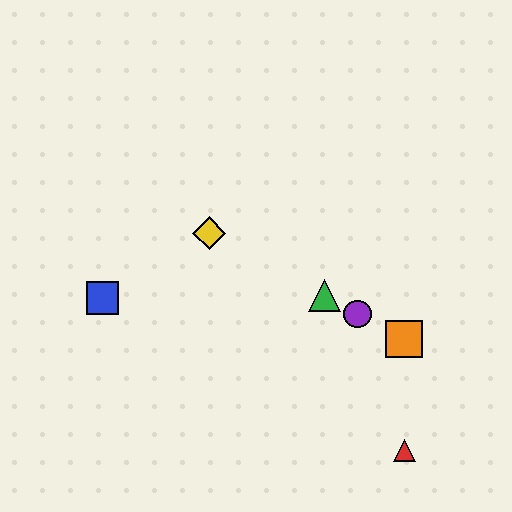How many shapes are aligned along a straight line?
4 shapes (the green triangle, the yellow diamond, the purple circle, the orange square) are aligned along a straight line.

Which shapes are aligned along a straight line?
The green triangle, the yellow diamond, the purple circle, the orange square are aligned along a straight line.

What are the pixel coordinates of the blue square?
The blue square is at (102, 298).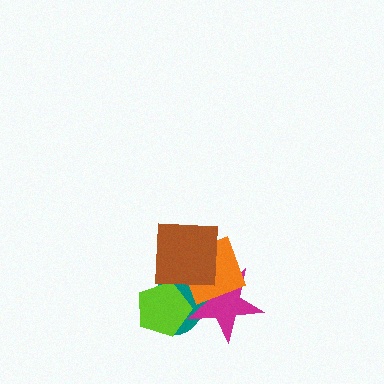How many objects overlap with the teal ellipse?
4 objects overlap with the teal ellipse.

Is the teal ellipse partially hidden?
Yes, it is partially covered by another shape.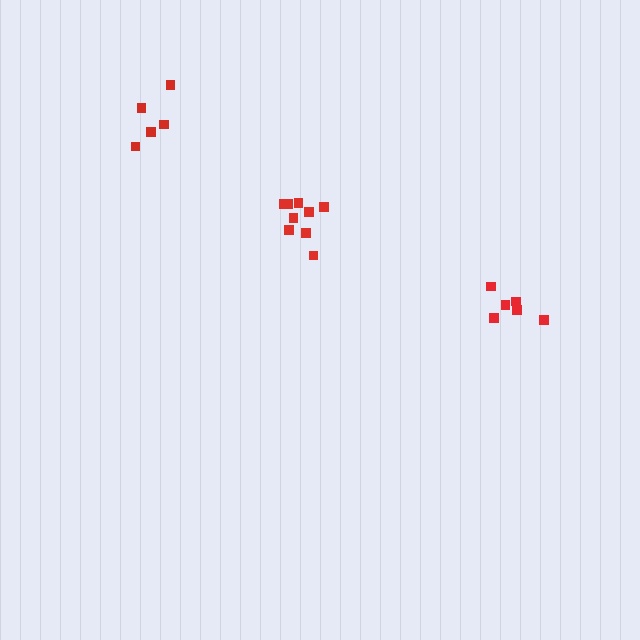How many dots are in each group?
Group 1: 6 dots, Group 2: 9 dots, Group 3: 5 dots (20 total).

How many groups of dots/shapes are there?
There are 3 groups.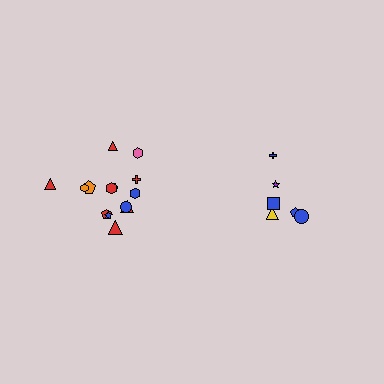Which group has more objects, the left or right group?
The left group.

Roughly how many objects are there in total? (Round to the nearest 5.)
Roughly 20 objects in total.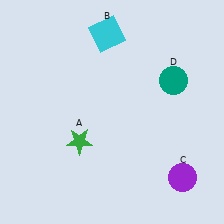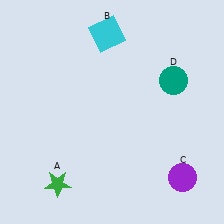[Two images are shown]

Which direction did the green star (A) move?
The green star (A) moved down.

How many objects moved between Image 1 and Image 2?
1 object moved between the two images.